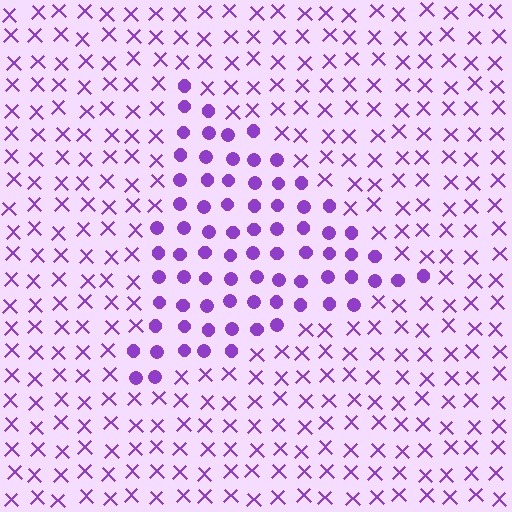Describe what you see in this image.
The image is filled with small purple elements arranged in a uniform grid. A triangle-shaped region contains circles, while the surrounding area contains X marks. The boundary is defined purely by the change in element shape.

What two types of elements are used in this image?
The image uses circles inside the triangle region and X marks outside it.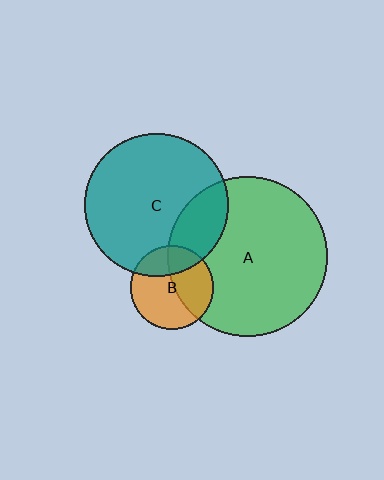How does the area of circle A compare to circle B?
Approximately 3.6 times.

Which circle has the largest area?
Circle A (green).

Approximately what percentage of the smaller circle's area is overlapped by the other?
Approximately 20%.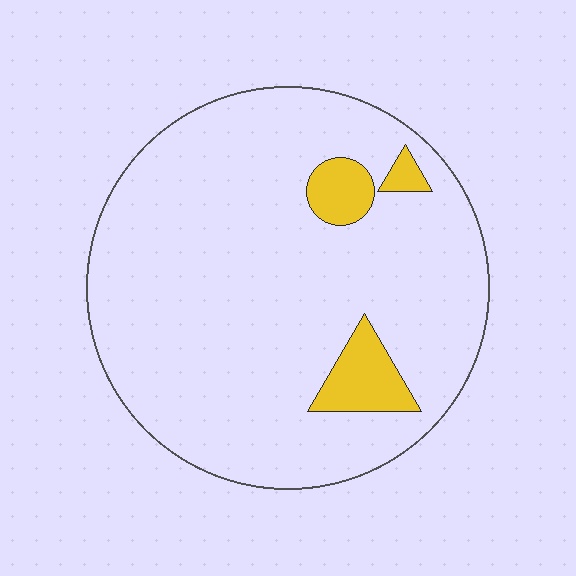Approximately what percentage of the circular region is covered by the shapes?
Approximately 10%.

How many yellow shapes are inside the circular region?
3.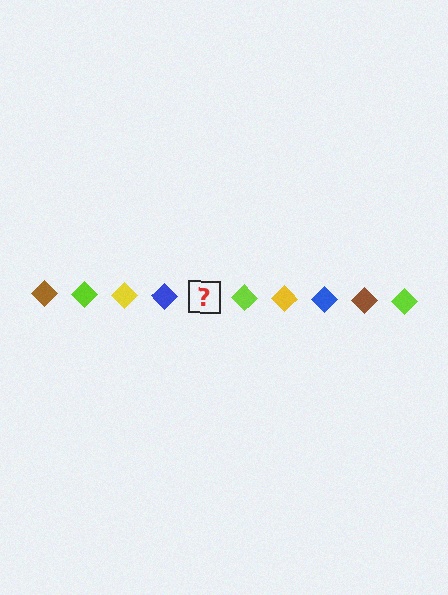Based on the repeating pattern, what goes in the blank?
The blank should be a brown diamond.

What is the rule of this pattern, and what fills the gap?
The rule is that the pattern cycles through brown, lime, yellow, blue diamonds. The gap should be filled with a brown diamond.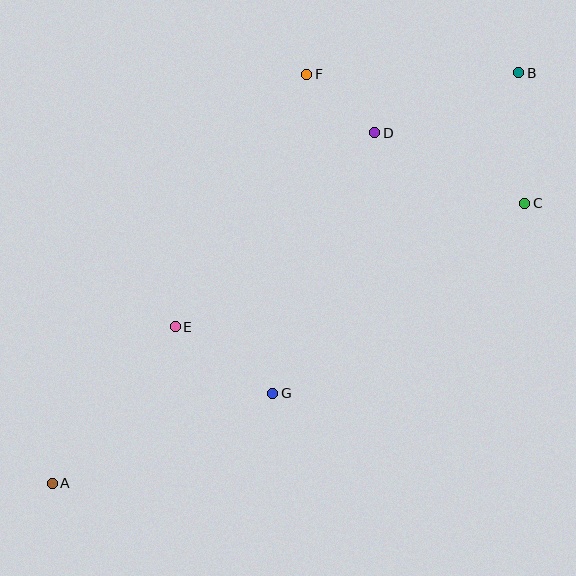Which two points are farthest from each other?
Points A and B are farthest from each other.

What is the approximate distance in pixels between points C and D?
The distance between C and D is approximately 166 pixels.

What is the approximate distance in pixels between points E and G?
The distance between E and G is approximately 118 pixels.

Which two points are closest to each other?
Points D and F are closest to each other.